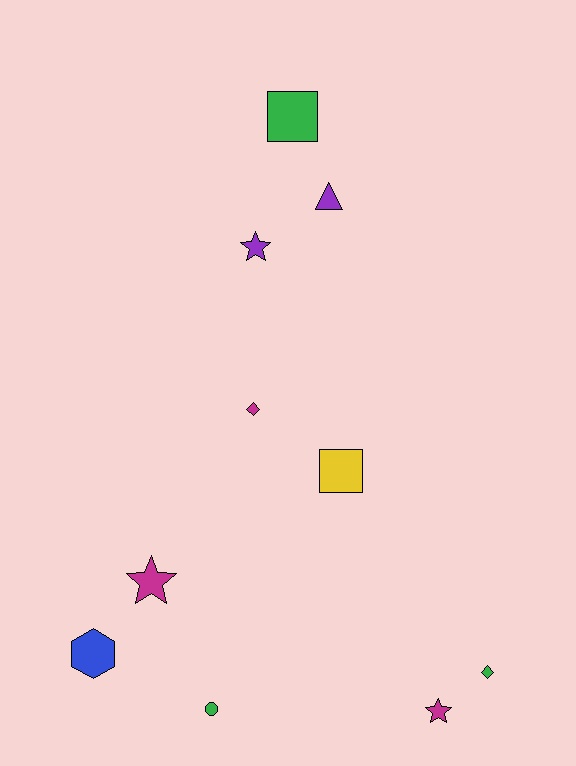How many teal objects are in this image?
There are no teal objects.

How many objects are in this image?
There are 10 objects.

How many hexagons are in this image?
There is 1 hexagon.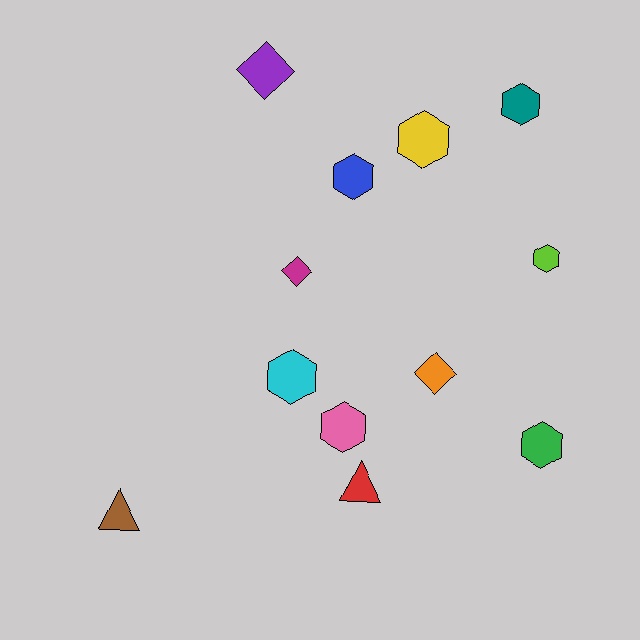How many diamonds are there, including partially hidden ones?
There are 3 diamonds.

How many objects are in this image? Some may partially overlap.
There are 12 objects.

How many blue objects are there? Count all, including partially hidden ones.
There is 1 blue object.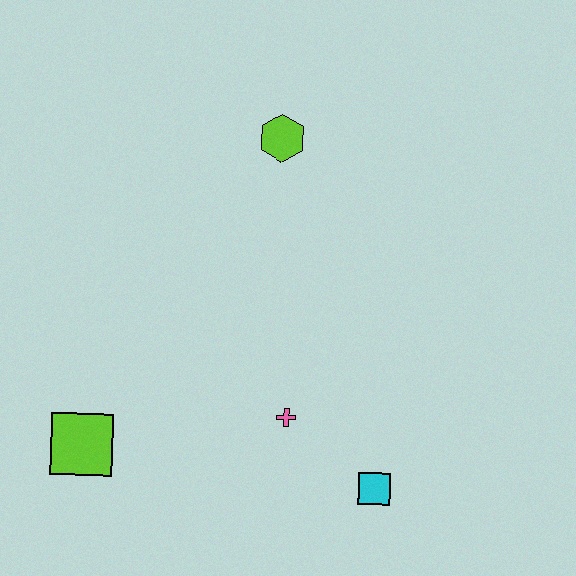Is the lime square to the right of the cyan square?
No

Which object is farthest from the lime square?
The lime hexagon is farthest from the lime square.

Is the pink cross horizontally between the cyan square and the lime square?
Yes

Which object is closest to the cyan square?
The pink cross is closest to the cyan square.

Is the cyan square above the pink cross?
No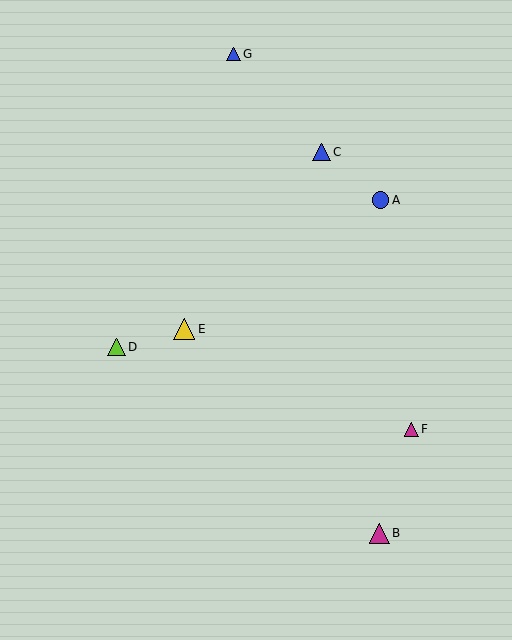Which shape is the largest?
The yellow triangle (labeled E) is the largest.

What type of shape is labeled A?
Shape A is a blue circle.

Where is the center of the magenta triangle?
The center of the magenta triangle is at (379, 533).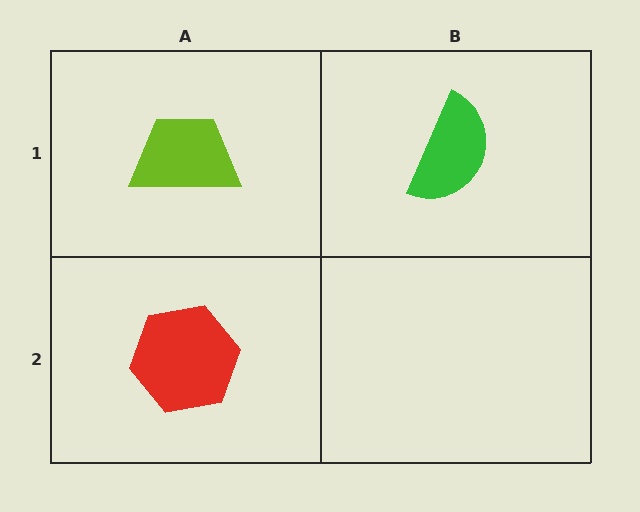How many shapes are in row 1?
2 shapes.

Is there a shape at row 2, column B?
No, that cell is empty.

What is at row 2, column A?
A red hexagon.